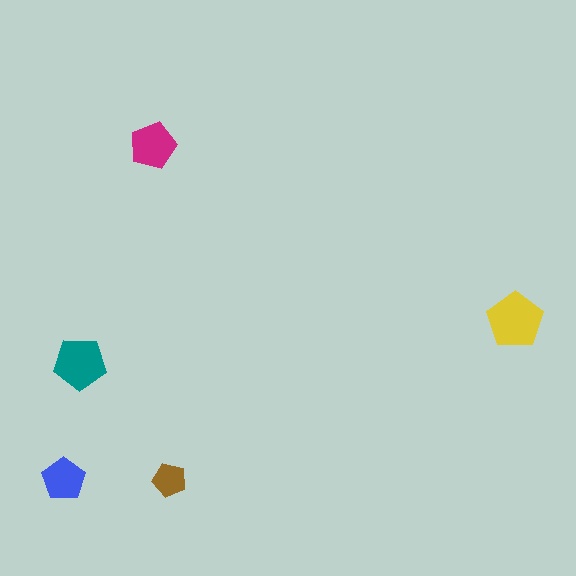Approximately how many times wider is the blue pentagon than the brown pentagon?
About 1.5 times wider.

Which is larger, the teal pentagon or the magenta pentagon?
The teal one.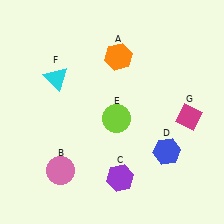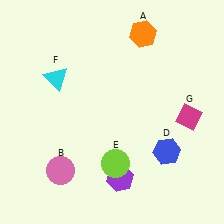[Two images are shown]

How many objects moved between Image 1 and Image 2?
2 objects moved between the two images.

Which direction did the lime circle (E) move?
The lime circle (E) moved down.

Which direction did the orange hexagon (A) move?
The orange hexagon (A) moved right.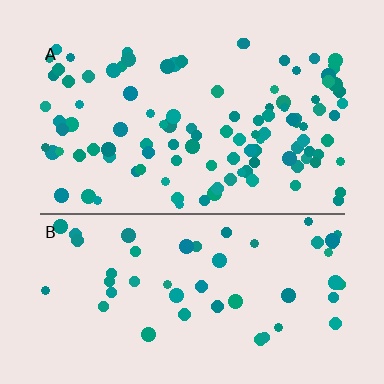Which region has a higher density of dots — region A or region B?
A (the top).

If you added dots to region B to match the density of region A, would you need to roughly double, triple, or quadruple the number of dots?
Approximately double.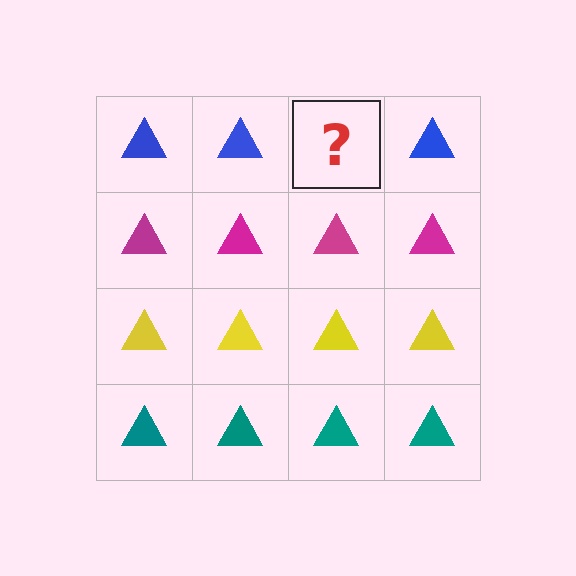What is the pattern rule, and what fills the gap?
The rule is that each row has a consistent color. The gap should be filled with a blue triangle.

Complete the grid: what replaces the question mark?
The question mark should be replaced with a blue triangle.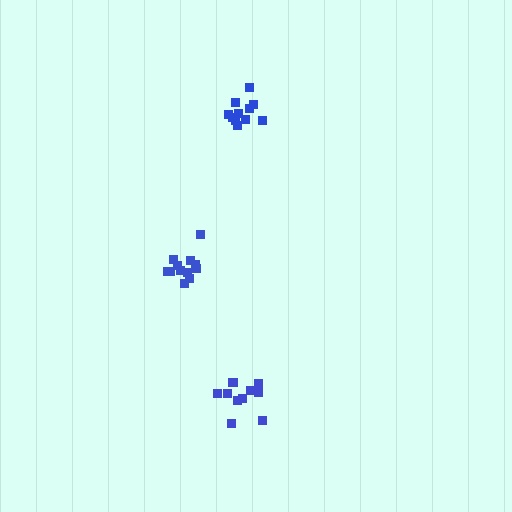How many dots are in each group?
Group 1: 10 dots, Group 2: 12 dots, Group 3: 11 dots (33 total).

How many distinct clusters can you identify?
There are 3 distinct clusters.